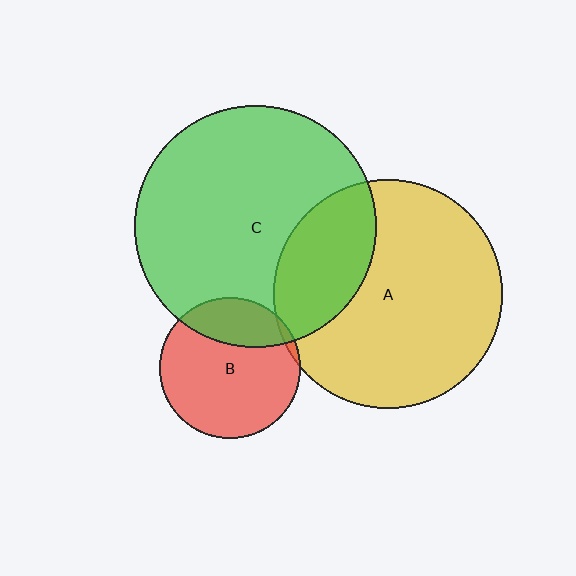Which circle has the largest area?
Circle C (green).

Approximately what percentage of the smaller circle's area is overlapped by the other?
Approximately 5%.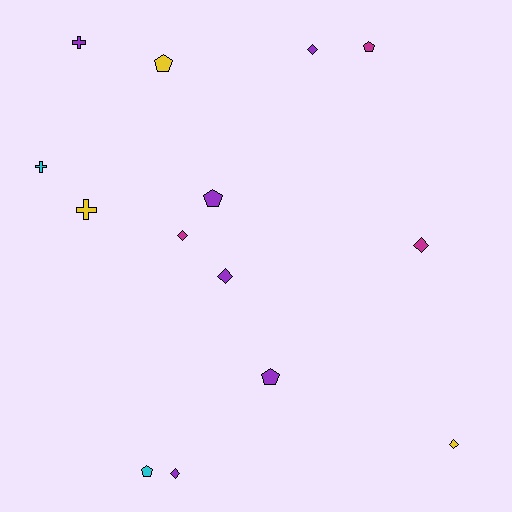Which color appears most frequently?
Purple, with 6 objects.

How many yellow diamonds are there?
There is 1 yellow diamond.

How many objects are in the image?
There are 14 objects.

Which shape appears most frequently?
Diamond, with 6 objects.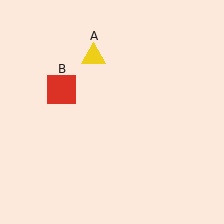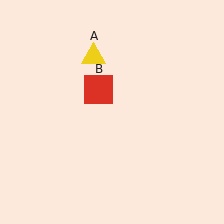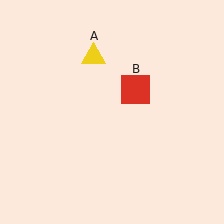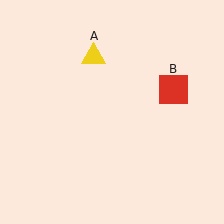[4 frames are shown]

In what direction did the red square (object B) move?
The red square (object B) moved right.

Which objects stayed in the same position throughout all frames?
Yellow triangle (object A) remained stationary.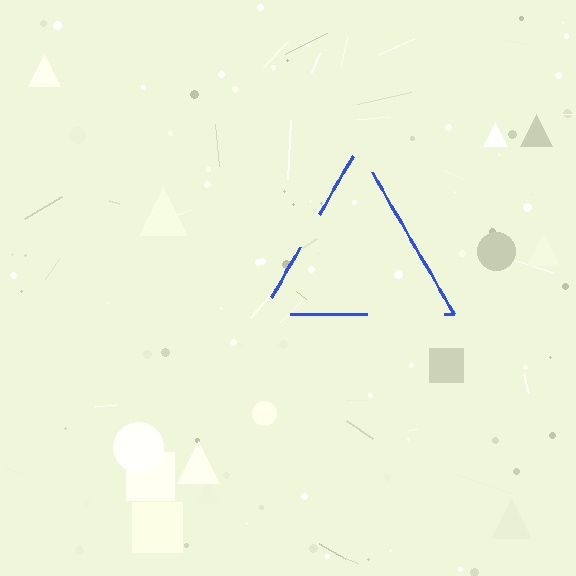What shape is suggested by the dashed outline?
The dashed outline suggests a triangle.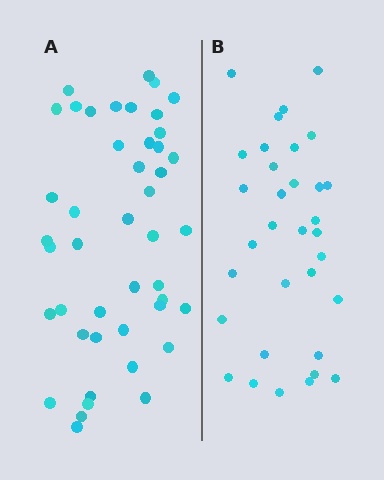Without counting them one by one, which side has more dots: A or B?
Region A (the left region) has more dots.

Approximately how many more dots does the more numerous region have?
Region A has roughly 12 or so more dots than region B.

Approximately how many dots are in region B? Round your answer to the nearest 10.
About 30 dots. (The exact count is 33, which rounds to 30.)